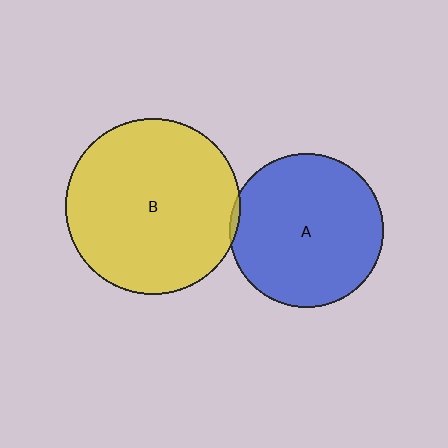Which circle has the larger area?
Circle B (yellow).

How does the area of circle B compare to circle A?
Approximately 1.3 times.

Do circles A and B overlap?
Yes.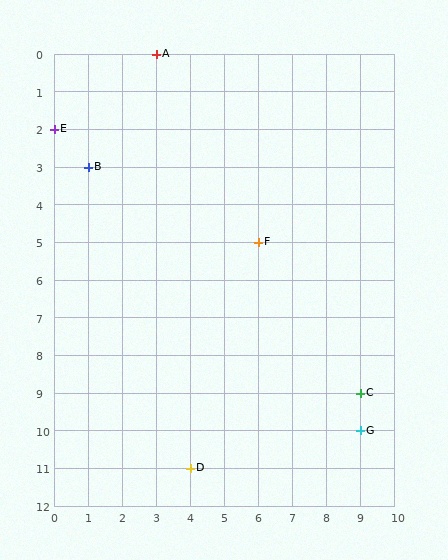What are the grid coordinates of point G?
Point G is at grid coordinates (9, 10).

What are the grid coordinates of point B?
Point B is at grid coordinates (1, 3).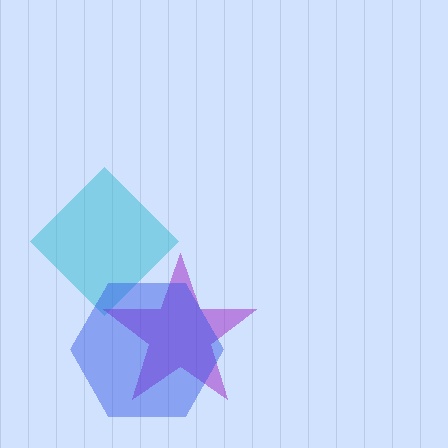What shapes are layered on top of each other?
The layered shapes are: a cyan diamond, a purple star, a blue hexagon.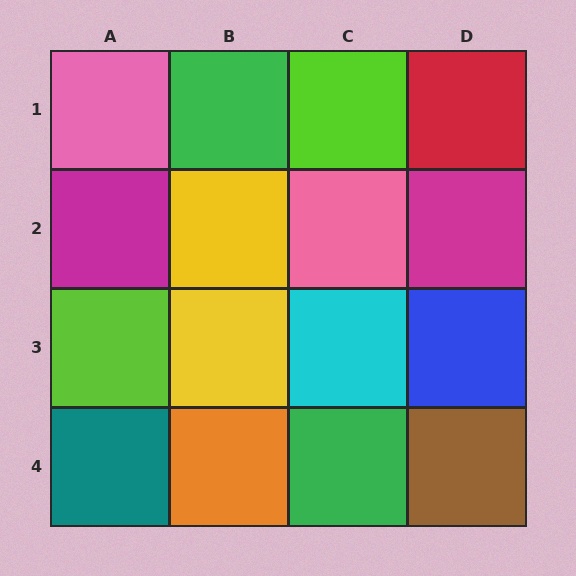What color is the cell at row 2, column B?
Yellow.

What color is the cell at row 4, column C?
Green.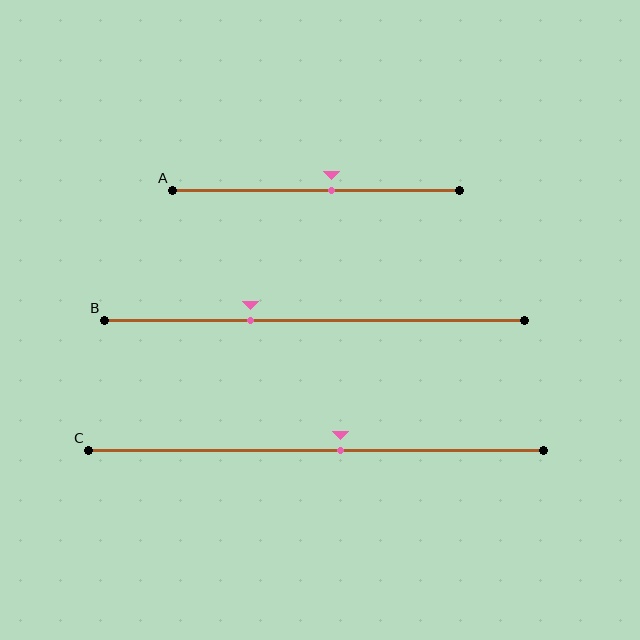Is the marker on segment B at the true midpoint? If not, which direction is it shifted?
No, the marker on segment B is shifted to the left by about 15% of the segment length.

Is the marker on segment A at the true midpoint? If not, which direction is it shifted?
No, the marker on segment A is shifted to the right by about 5% of the segment length.